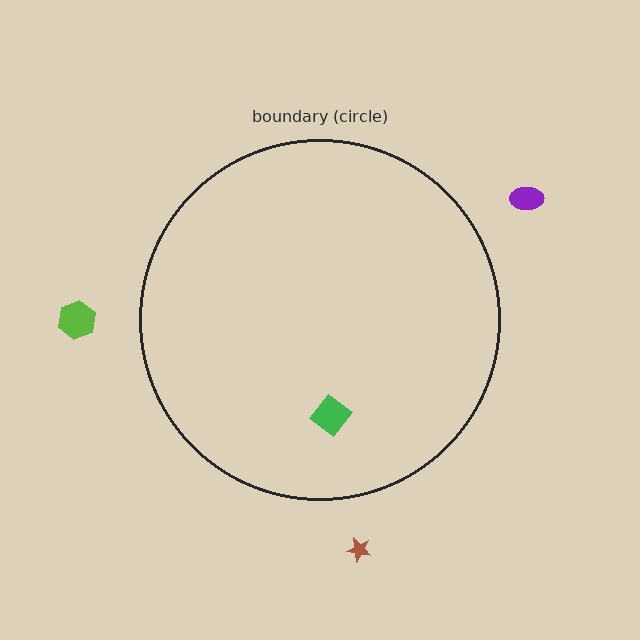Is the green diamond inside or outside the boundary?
Inside.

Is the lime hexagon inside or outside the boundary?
Outside.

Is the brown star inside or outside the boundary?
Outside.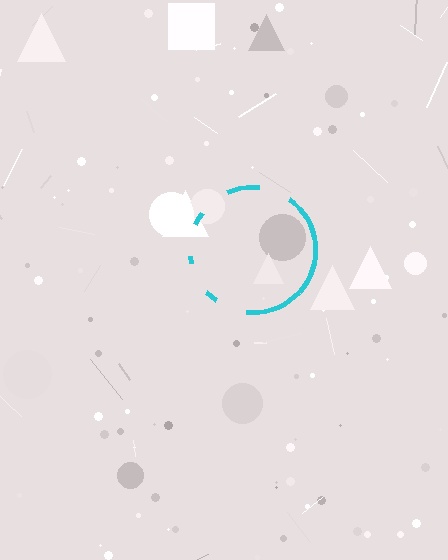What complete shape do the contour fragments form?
The contour fragments form a circle.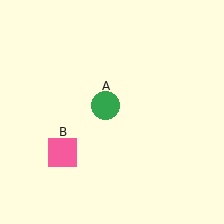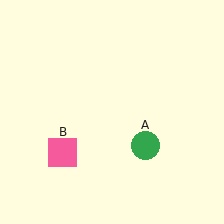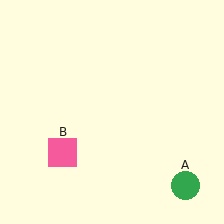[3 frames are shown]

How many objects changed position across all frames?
1 object changed position: green circle (object A).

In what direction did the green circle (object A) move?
The green circle (object A) moved down and to the right.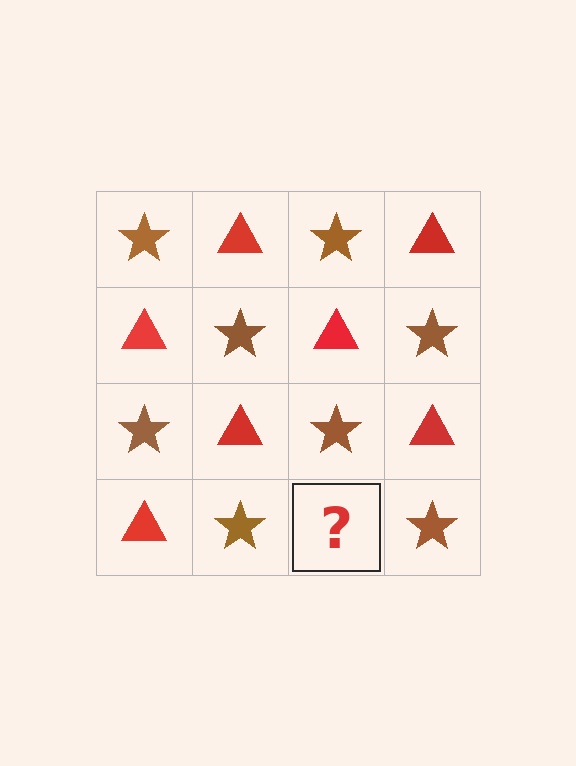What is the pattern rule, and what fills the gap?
The rule is that it alternates brown star and red triangle in a checkerboard pattern. The gap should be filled with a red triangle.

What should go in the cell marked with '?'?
The missing cell should contain a red triangle.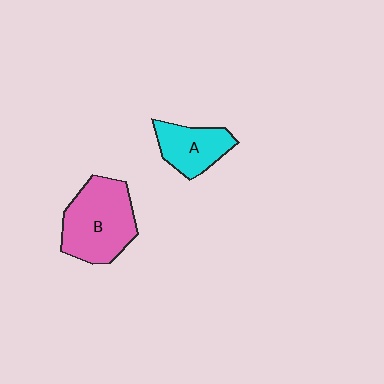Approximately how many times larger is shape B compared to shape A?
Approximately 1.7 times.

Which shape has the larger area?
Shape B (pink).